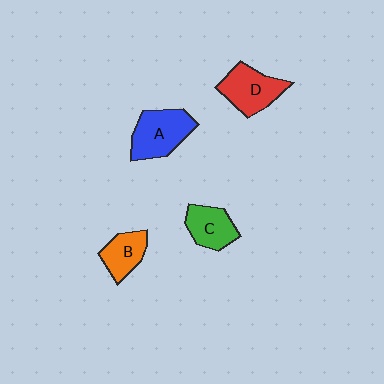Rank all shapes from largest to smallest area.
From largest to smallest: A (blue), D (red), C (green), B (orange).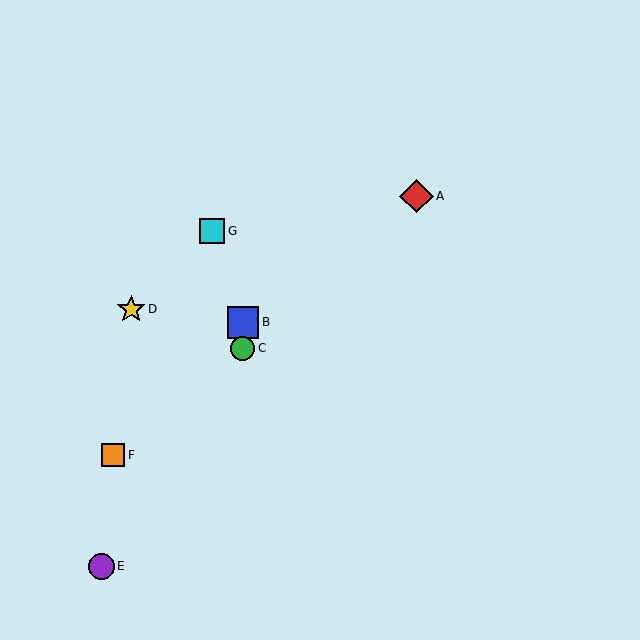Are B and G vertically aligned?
No, B is at x≈243 and G is at x≈212.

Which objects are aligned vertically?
Objects B, C are aligned vertically.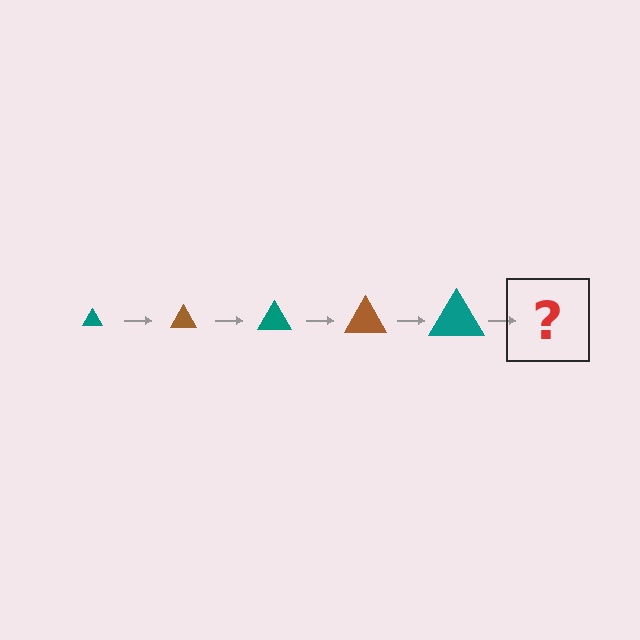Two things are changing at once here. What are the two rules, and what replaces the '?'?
The two rules are that the triangle grows larger each step and the color cycles through teal and brown. The '?' should be a brown triangle, larger than the previous one.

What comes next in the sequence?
The next element should be a brown triangle, larger than the previous one.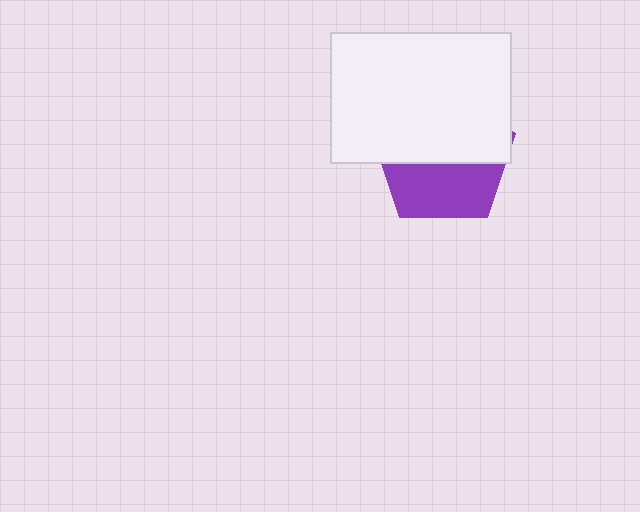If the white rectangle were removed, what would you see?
You would see the complete purple pentagon.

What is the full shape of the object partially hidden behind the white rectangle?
The partially hidden object is a purple pentagon.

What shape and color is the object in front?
The object in front is a white rectangle.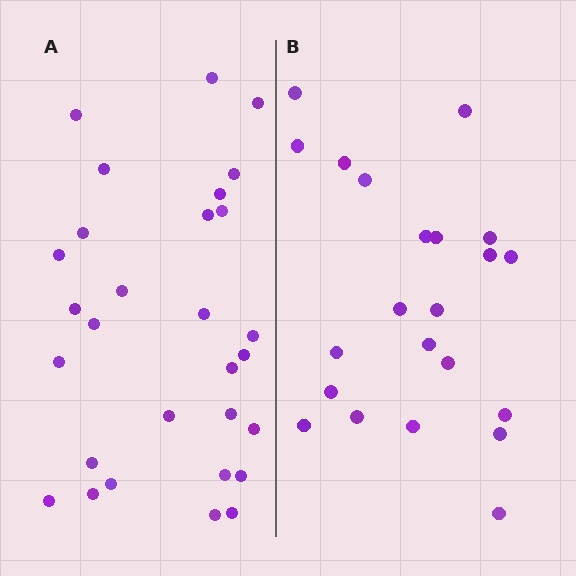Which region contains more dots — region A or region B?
Region A (the left region) has more dots.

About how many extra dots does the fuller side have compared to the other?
Region A has roughly 8 or so more dots than region B.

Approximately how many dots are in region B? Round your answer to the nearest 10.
About 20 dots. (The exact count is 22, which rounds to 20.)